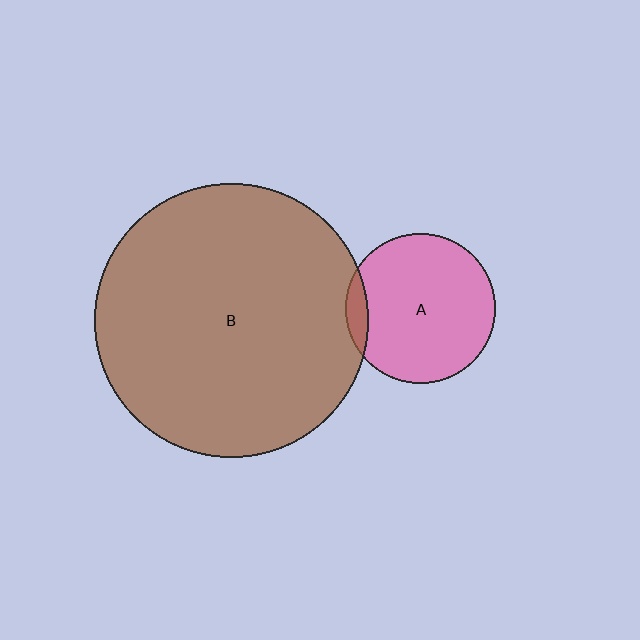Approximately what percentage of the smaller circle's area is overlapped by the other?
Approximately 10%.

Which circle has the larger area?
Circle B (brown).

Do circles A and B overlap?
Yes.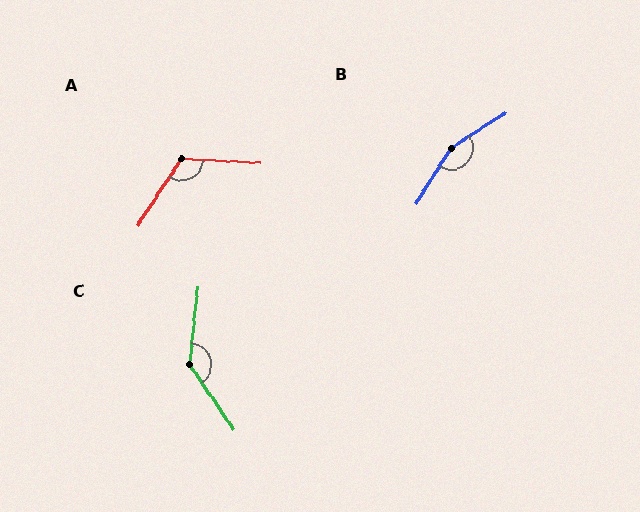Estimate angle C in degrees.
Approximately 139 degrees.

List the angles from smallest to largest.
A (121°), C (139°), B (156°).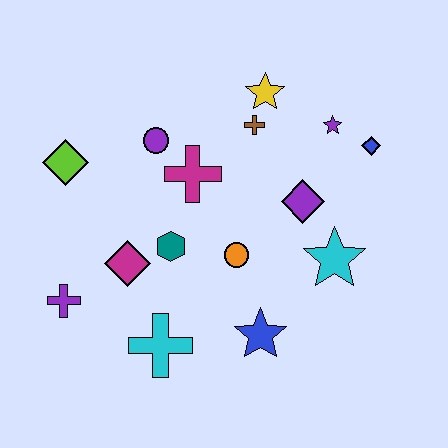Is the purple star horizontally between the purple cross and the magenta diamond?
No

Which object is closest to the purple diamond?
The cyan star is closest to the purple diamond.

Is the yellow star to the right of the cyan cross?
Yes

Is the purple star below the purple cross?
No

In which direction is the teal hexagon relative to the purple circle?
The teal hexagon is below the purple circle.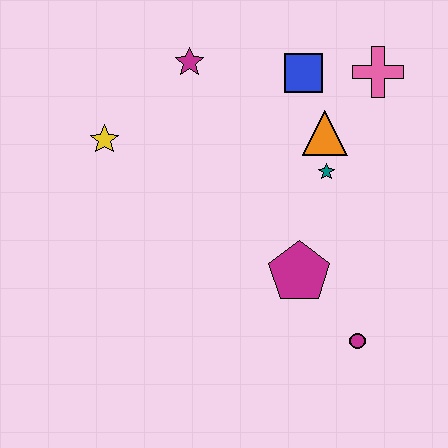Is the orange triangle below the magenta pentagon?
No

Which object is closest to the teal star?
The orange triangle is closest to the teal star.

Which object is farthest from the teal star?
The yellow star is farthest from the teal star.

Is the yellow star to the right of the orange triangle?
No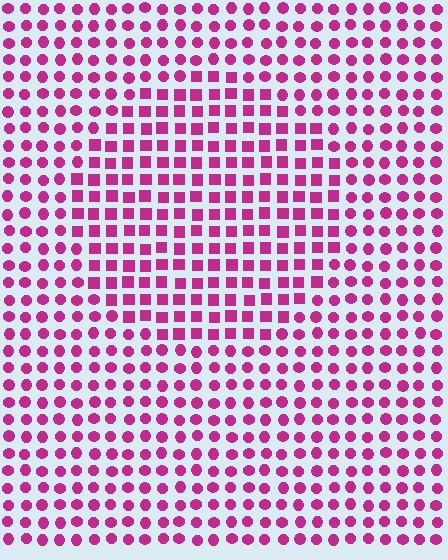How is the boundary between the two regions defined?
The boundary is defined by a change in element shape: squares inside vs. circles outside. All elements share the same color and spacing.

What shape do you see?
I see a circle.